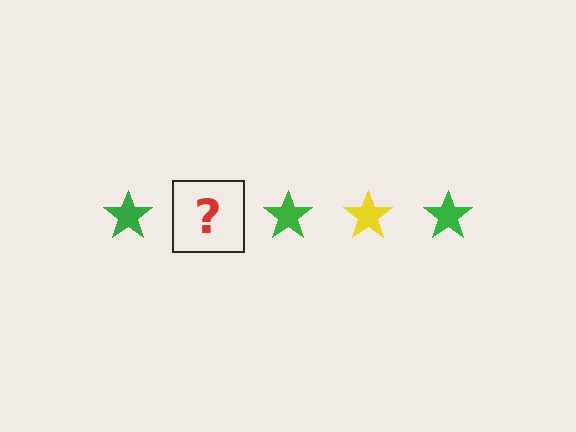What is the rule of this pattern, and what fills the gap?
The rule is that the pattern cycles through green, yellow stars. The gap should be filled with a yellow star.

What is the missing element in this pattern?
The missing element is a yellow star.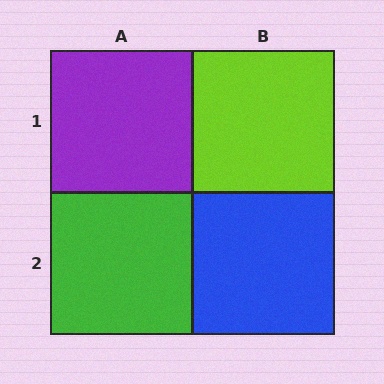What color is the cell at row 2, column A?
Green.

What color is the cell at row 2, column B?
Blue.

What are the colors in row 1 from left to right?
Purple, lime.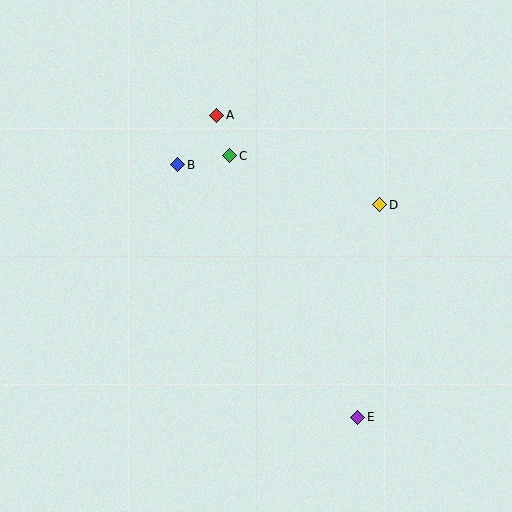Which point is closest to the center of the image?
Point C at (230, 156) is closest to the center.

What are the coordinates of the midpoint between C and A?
The midpoint between C and A is at (223, 136).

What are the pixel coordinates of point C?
Point C is at (230, 156).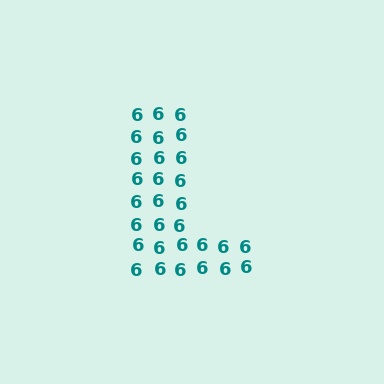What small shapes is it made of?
It is made of small digit 6's.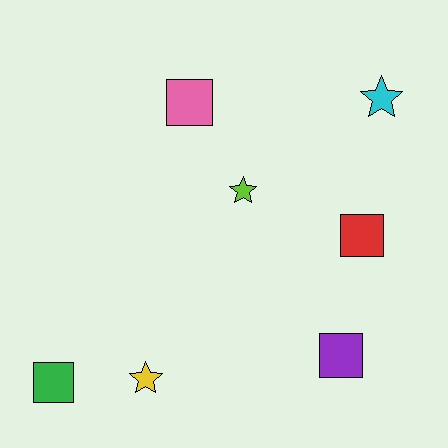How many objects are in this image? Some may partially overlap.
There are 7 objects.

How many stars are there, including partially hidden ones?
There are 3 stars.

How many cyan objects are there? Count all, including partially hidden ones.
There is 1 cyan object.